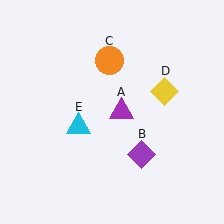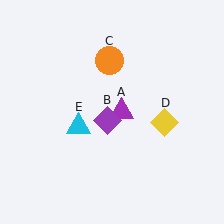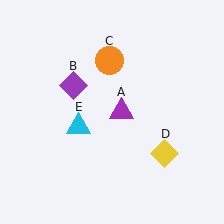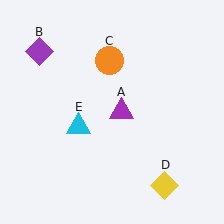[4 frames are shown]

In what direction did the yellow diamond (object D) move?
The yellow diamond (object D) moved down.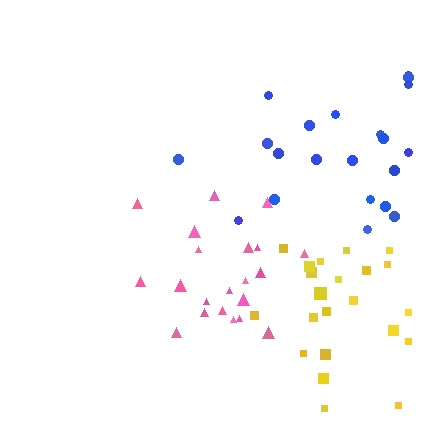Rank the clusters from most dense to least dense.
pink, yellow, blue.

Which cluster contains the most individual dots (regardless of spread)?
Yellow (22).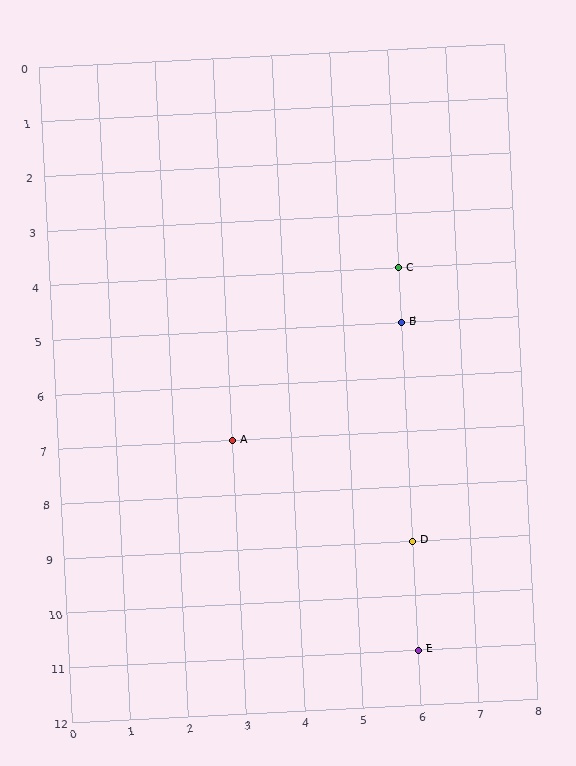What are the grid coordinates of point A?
Point A is at grid coordinates (3, 7).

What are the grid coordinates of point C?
Point C is at grid coordinates (6, 4).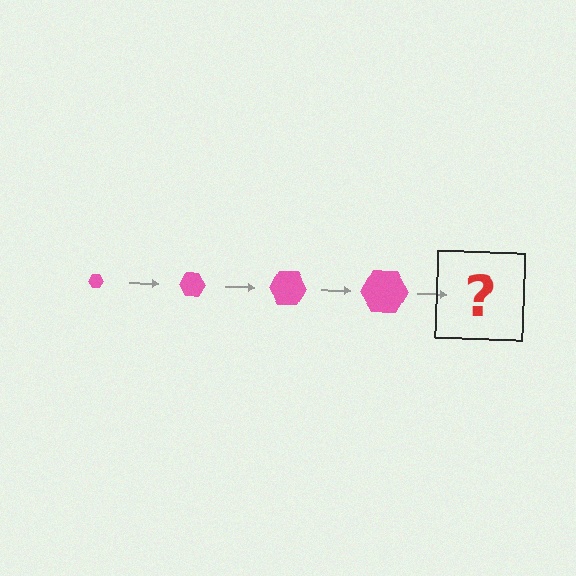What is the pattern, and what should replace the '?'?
The pattern is that the hexagon gets progressively larger each step. The '?' should be a pink hexagon, larger than the previous one.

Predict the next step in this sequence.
The next step is a pink hexagon, larger than the previous one.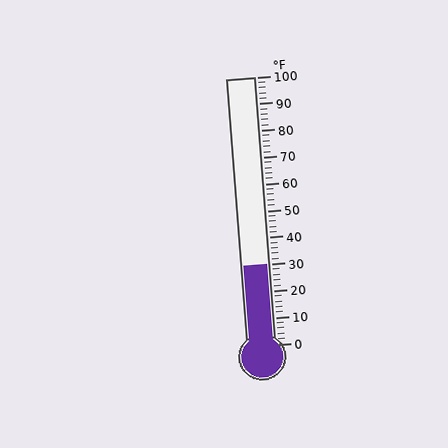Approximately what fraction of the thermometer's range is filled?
The thermometer is filled to approximately 30% of its range.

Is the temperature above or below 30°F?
The temperature is at 30°F.